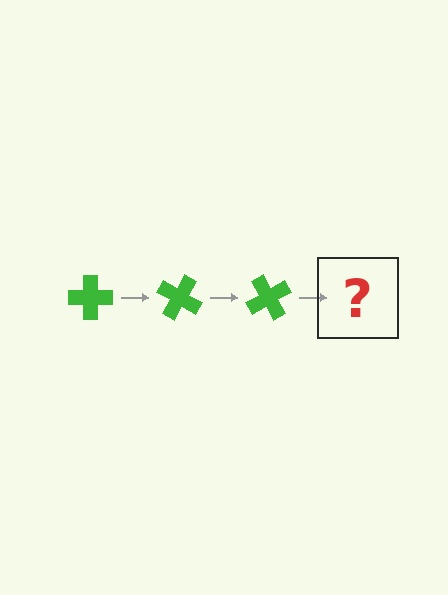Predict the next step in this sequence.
The next step is a green cross rotated 90 degrees.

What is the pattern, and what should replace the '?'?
The pattern is that the cross rotates 30 degrees each step. The '?' should be a green cross rotated 90 degrees.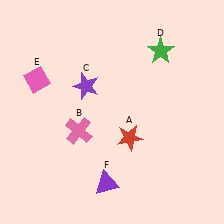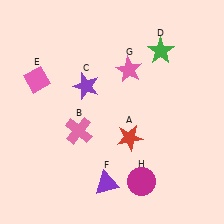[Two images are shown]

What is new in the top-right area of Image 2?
A pink star (G) was added in the top-right area of Image 2.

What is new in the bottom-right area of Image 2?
A magenta circle (H) was added in the bottom-right area of Image 2.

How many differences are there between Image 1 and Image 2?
There are 2 differences between the two images.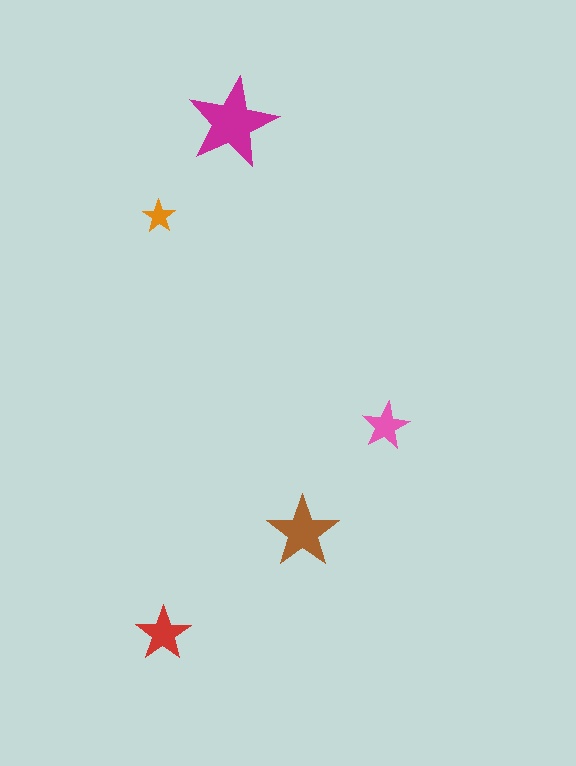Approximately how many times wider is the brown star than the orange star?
About 2 times wider.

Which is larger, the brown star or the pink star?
The brown one.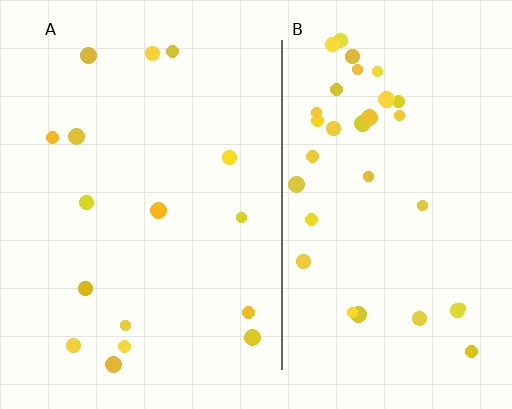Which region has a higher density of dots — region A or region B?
B (the right).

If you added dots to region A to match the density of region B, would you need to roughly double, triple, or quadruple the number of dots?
Approximately double.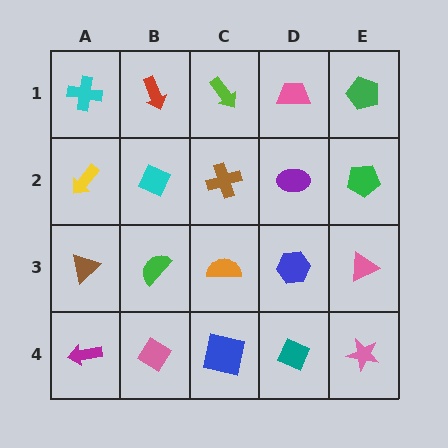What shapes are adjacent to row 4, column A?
A brown triangle (row 3, column A), a pink diamond (row 4, column B).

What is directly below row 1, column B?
A cyan diamond.